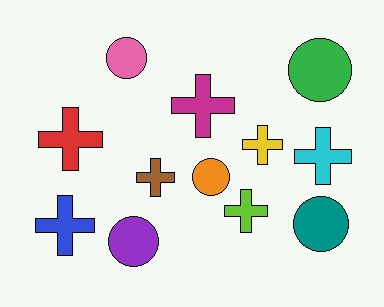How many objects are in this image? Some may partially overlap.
There are 12 objects.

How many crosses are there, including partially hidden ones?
There are 7 crosses.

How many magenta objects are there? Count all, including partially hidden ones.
There is 1 magenta object.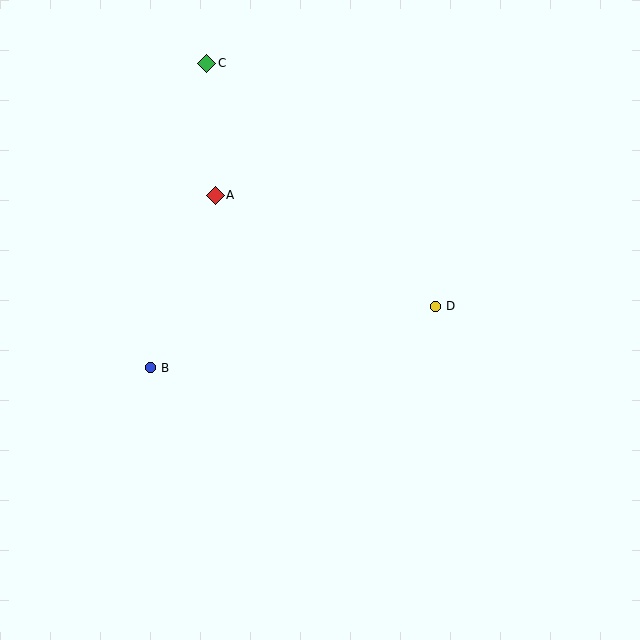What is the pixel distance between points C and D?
The distance between C and D is 334 pixels.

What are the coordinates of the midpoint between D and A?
The midpoint between D and A is at (325, 251).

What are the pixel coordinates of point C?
Point C is at (206, 63).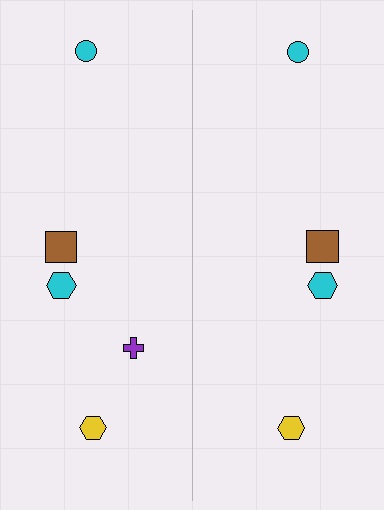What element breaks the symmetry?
A purple cross is missing from the right side.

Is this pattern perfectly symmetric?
No, the pattern is not perfectly symmetric. A purple cross is missing from the right side.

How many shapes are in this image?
There are 9 shapes in this image.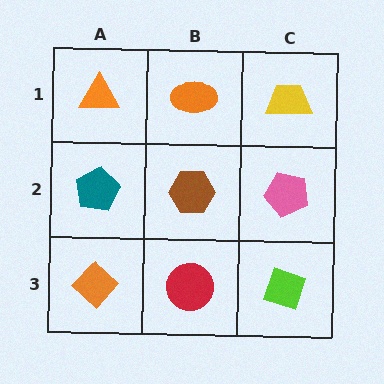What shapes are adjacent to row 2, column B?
An orange ellipse (row 1, column B), a red circle (row 3, column B), a teal pentagon (row 2, column A), a pink pentagon (row 2, column C).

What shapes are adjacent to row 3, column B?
A brown hexagon (row 2, column B), an orange diamond (row 3, column A), a lime diamond (row 3, column C).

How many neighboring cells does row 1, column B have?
3.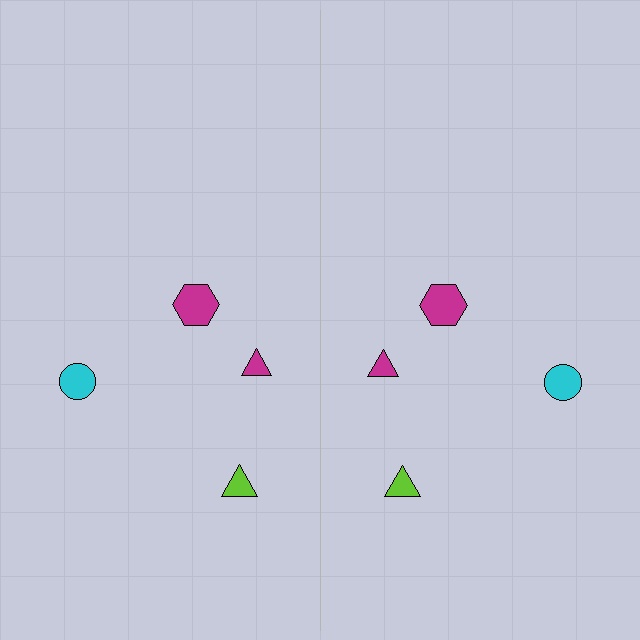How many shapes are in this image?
There are 8 shapes in this image.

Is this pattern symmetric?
Yes, this pattern has bilateral (reflection) symmetry.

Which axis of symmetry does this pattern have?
The pattern has a vertical axis of symmetry running through the center of the image.